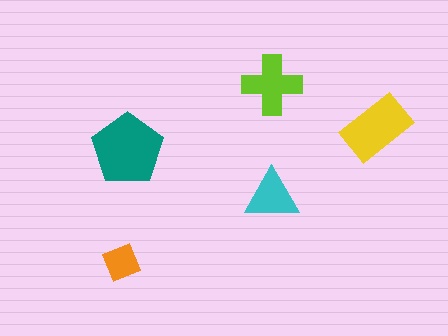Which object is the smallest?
The orange diamond.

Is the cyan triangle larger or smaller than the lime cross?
Smaller.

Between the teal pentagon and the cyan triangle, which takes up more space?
The teal pentagon.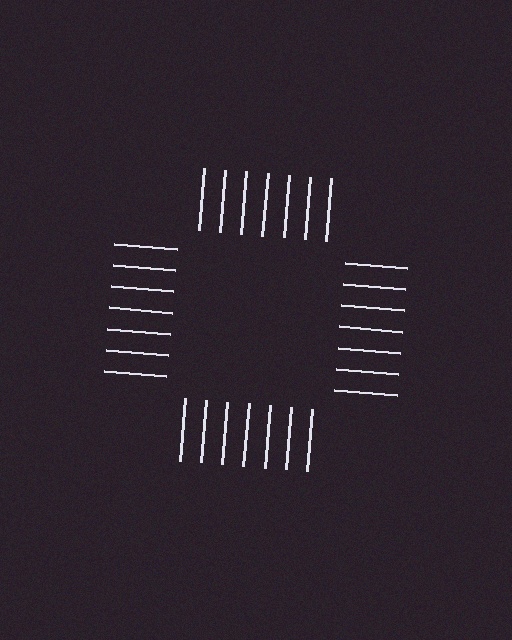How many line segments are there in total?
28 — 7 along each of the 4 edges.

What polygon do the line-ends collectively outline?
An illusory square — the line segments terminate on its edges but no continuous stroke is drawn.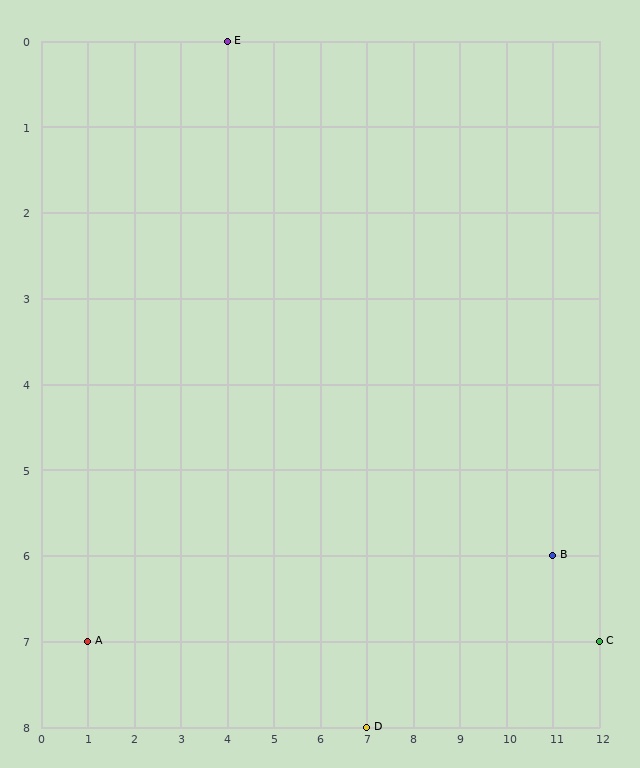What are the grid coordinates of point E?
Point E is at grid coordinates (4, 0).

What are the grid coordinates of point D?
Point D is at grid coordinates (7, 8).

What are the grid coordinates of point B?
Point B is at grid coordinates (11, 6).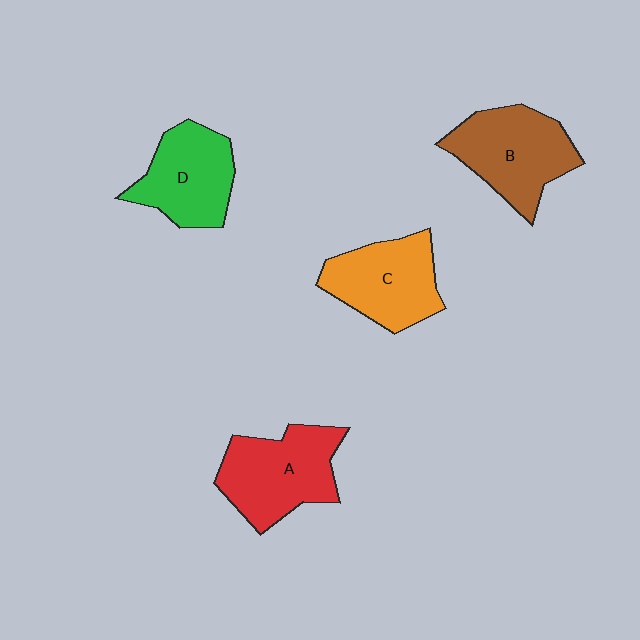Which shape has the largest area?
Shape A (red).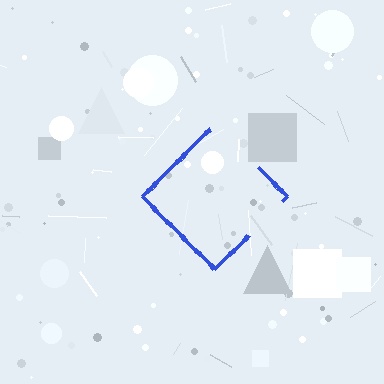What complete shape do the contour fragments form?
The contour fragments form a diamond.